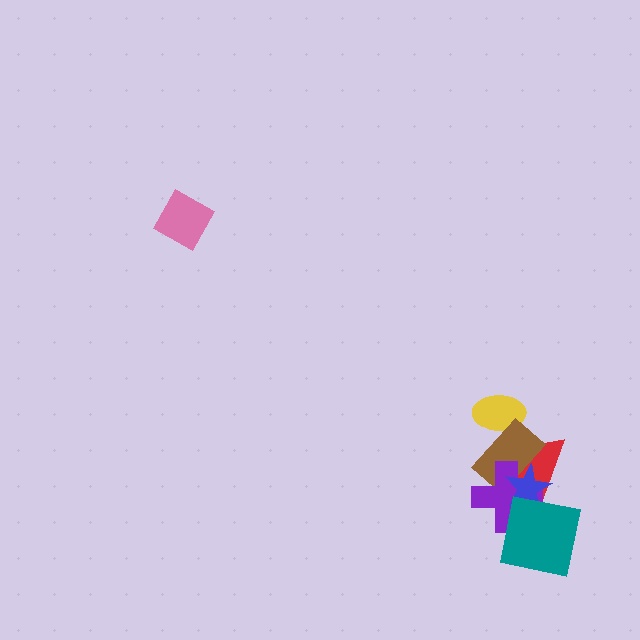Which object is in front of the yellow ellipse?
The brown rectangle is in front of the yellow ellipse.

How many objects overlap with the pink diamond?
0 objects overlap with the pink diamond.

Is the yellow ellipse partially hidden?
Yes, it is partially covered by another shape.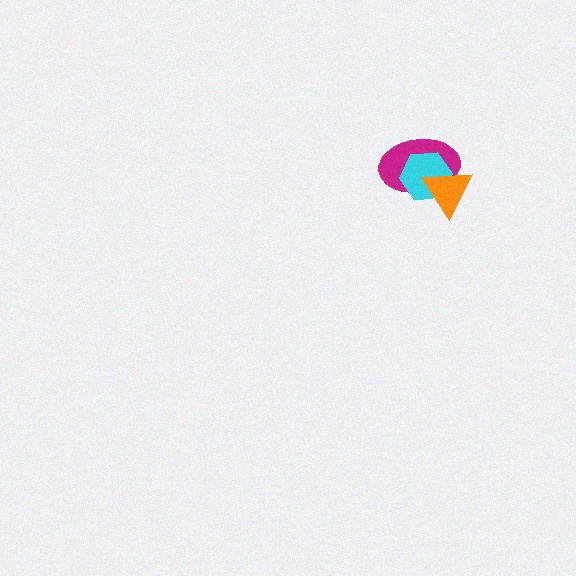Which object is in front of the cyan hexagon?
The orange triangle is in front of the cyan hexagon.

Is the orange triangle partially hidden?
No, no other shape covers it.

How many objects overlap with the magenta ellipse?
2 objects overlap with the magenta ellipse.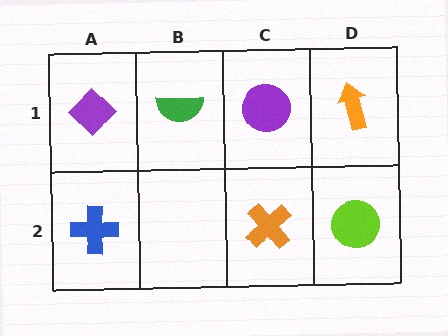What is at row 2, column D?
A lime circle.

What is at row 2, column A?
A blue cross.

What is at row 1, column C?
A purple circle.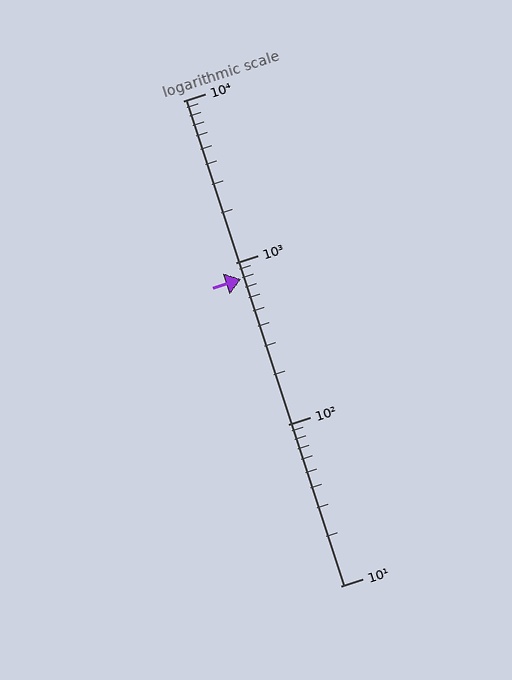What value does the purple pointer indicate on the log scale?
The pointer indicates approximately 790.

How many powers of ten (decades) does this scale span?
The scale spans 3 decades, from 10 to 10000.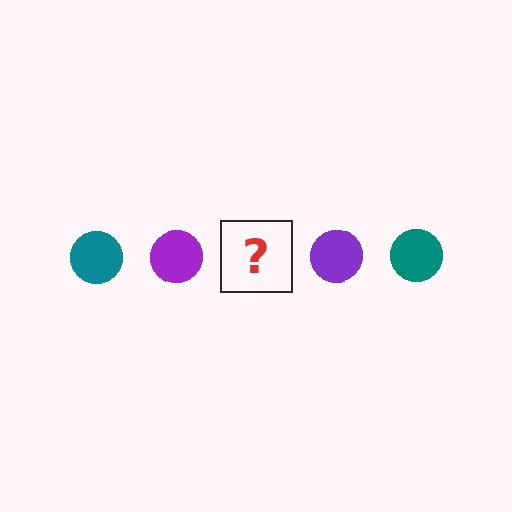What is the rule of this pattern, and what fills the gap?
The rule is that the pattern cycles through teal, purple circles. The gap should be filled with a teal circle.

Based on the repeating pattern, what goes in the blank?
The blank should be a teal circle.